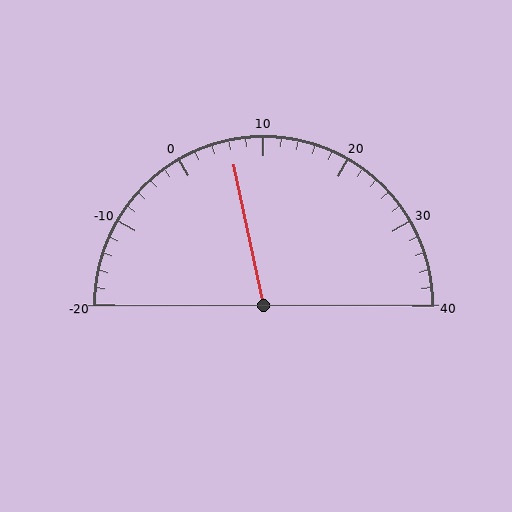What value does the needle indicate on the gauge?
The needle indicates approximately 6.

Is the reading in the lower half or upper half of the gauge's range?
The reading is in the lower half of the range (-20 to 40).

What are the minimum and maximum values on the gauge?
The gauge ranges from -20 to 40.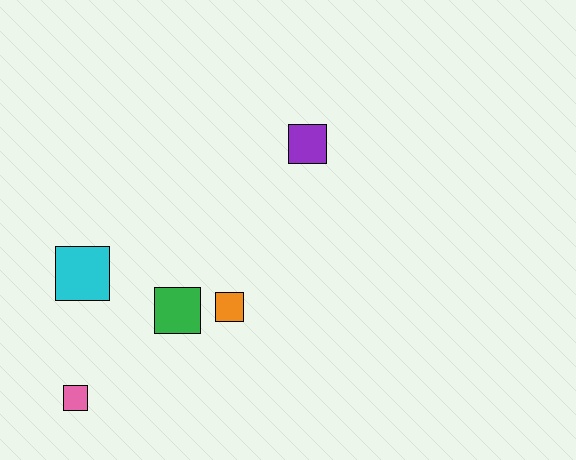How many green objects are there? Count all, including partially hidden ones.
There is 1 green object.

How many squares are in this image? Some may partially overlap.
There are 5 squares.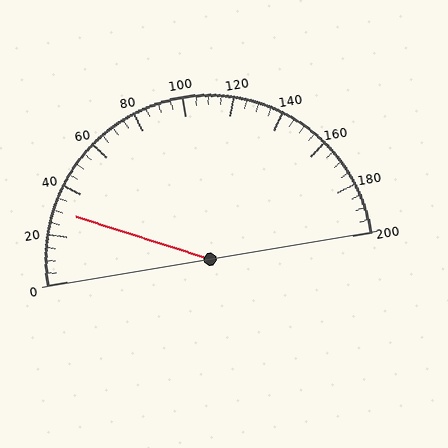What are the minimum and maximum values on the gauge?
The gauge ranges from 0 to 200.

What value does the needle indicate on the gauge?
The needle indicates approximately 30.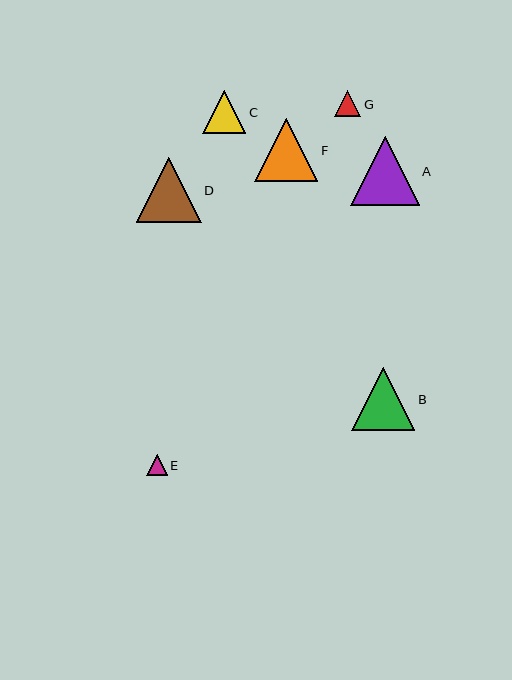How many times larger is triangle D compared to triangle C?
Triangle D is approximately 1.5 times the size of triangle C.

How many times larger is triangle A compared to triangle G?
Triangle A is approximately 2.6 times the size of triangle G.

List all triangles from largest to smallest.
From largest to smallest: A, D, B, F, C, G, E.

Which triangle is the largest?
Triangle A is the largest with a size of approximately 69 pixels.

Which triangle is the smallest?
Triangle E is the smallest with a size of approximately 20 pixels.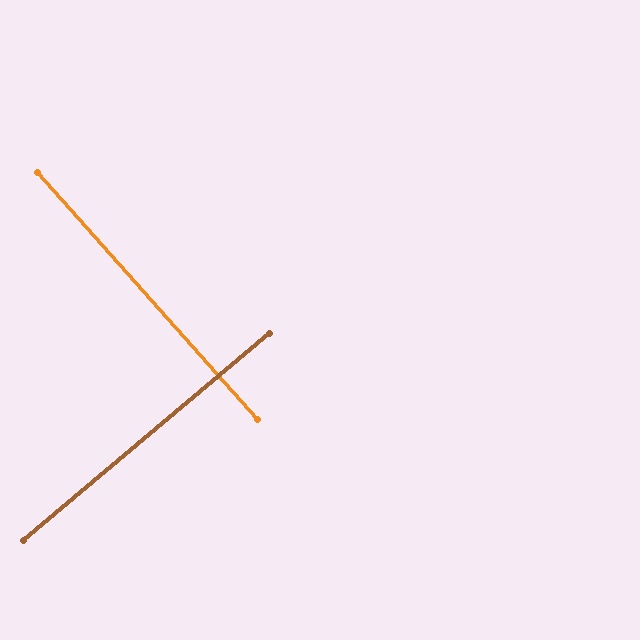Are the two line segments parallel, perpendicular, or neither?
Perpendicular — they meet at approximately 88°.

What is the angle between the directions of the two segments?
Approximately 88 degrees.